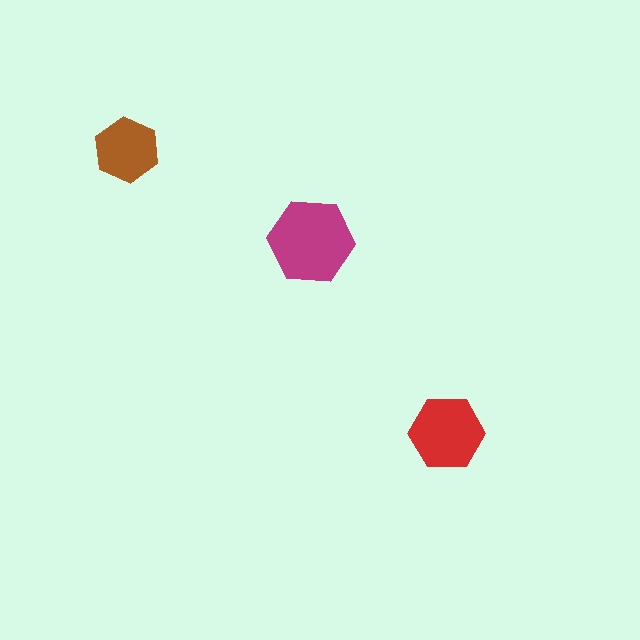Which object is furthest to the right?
The red hexagon is rightmost.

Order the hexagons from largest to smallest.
the magenta one, the red one, the brown one.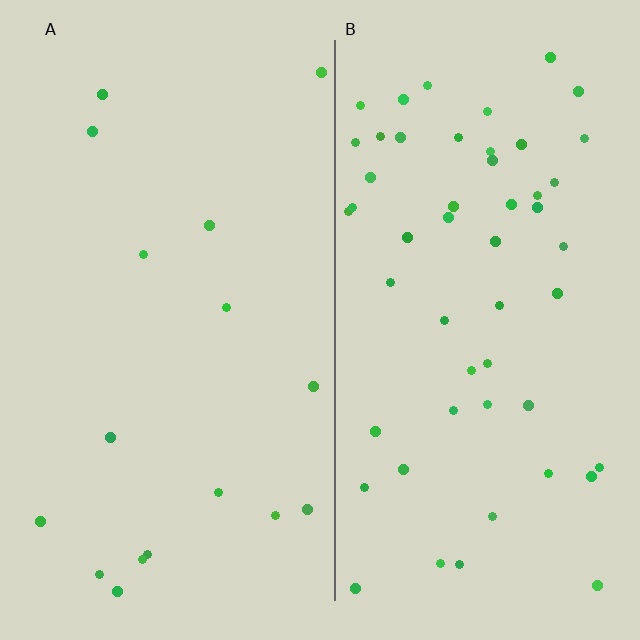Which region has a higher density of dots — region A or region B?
B (the right).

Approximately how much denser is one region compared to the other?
Approximately 3.2× — region B over region A.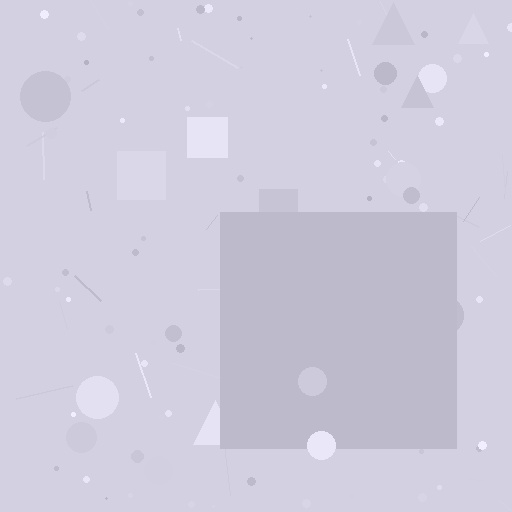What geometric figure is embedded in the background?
A square is embedded in the background.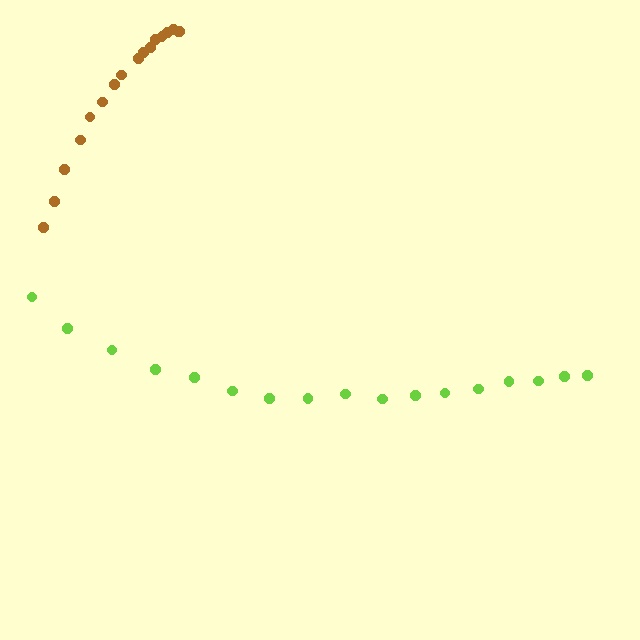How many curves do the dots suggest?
There are 2 distinct paths.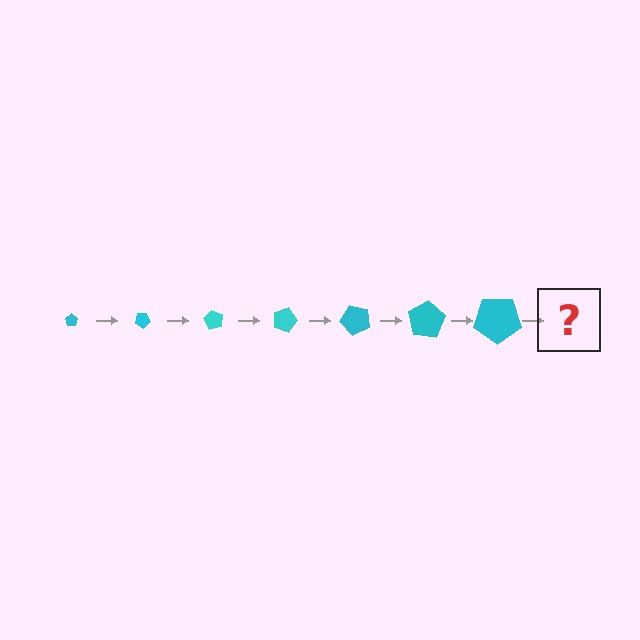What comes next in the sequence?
The next element should be a pentagon, larger than the previous one and rotated 210 degrees from the start.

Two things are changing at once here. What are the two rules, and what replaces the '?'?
The two rules are that the pentagon grows larger each step and it rotates 30 degrees each step. The '?' should be a pentagon, larger than the previous one and rotated 210 degrees from the start.